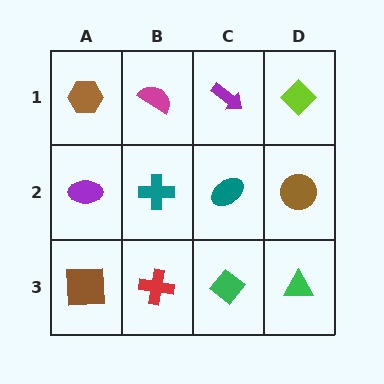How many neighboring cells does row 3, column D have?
2.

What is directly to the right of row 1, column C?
A lime diamond.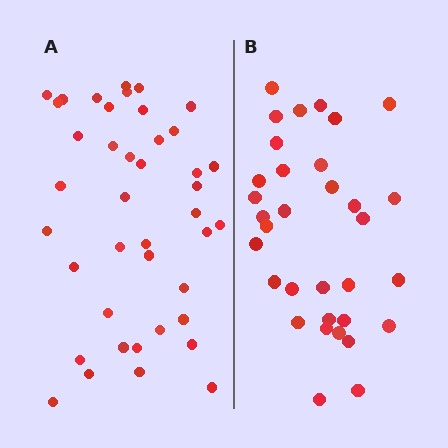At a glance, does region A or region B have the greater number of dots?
Region A (the left region) has more dots.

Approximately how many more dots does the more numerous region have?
Region A has roughly 8 or so more dots than region B.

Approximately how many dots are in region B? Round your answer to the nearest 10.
About 30 dots. (The exact count is 33, which rounds to 30.)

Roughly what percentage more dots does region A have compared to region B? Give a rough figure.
About 25% more.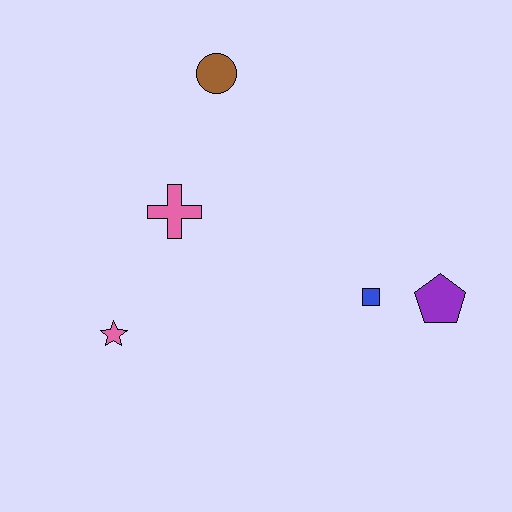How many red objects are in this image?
There are no red objects.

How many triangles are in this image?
There are no triangles.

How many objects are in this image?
There are 5 objects.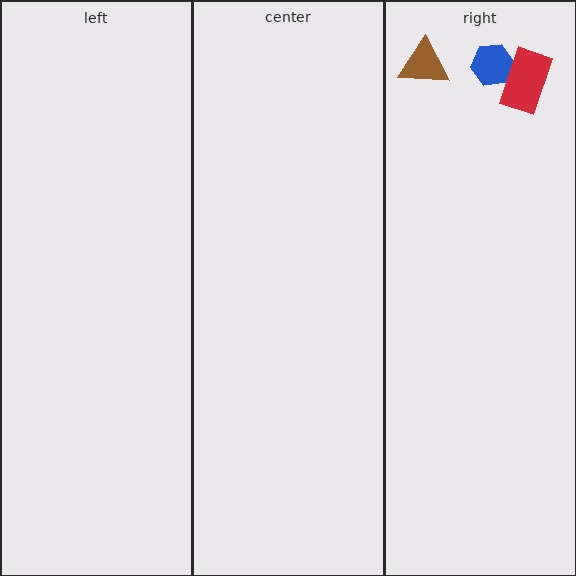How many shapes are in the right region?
3.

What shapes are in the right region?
The blue hexagon, the brown triangle, the red rectangle.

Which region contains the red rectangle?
The right region.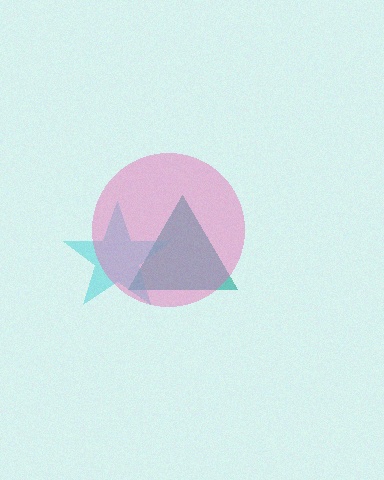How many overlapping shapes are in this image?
There are 3 overlapping shapes in the image.